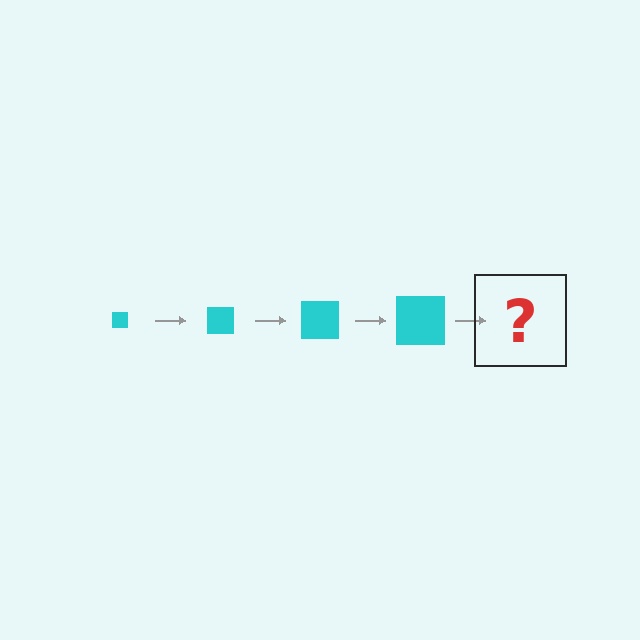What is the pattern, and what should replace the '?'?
The pattern is that the square gets progressively larger each step. The '?' should be a cyan square, larger than the previous one.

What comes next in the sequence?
The next element should be a cyan square, larger than the previous one.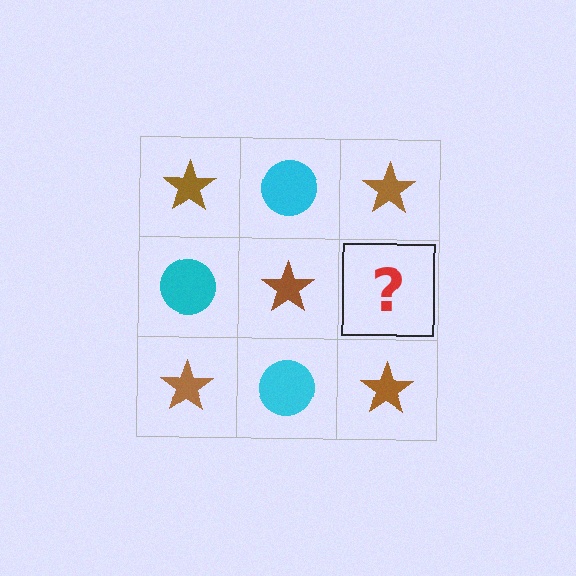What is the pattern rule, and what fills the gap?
The rule is that it alternates brown star and cyan circle in a checkerboard pattern. The gap should be filled with a cyan circle.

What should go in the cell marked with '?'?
The missing cell should contain a cyan circle.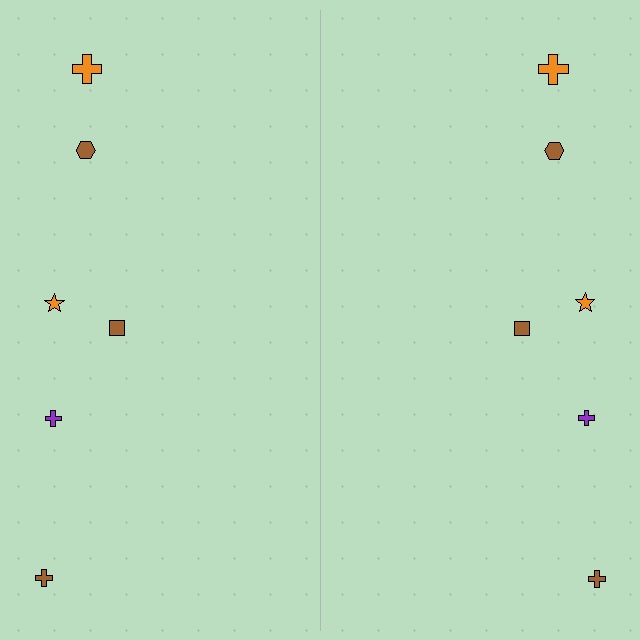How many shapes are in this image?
There are 12 shapes in this image.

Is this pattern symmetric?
Yes, this pattern has bilateral (reflection) symmetry.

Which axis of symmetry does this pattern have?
The pattern has a vertical axis of symmetry running through the center of the image.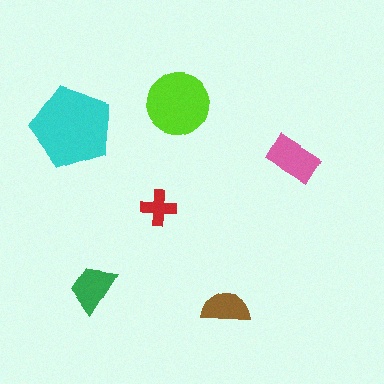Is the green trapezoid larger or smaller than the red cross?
Larger.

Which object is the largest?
The cyan pentagon.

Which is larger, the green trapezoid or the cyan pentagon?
The cyan pentagon.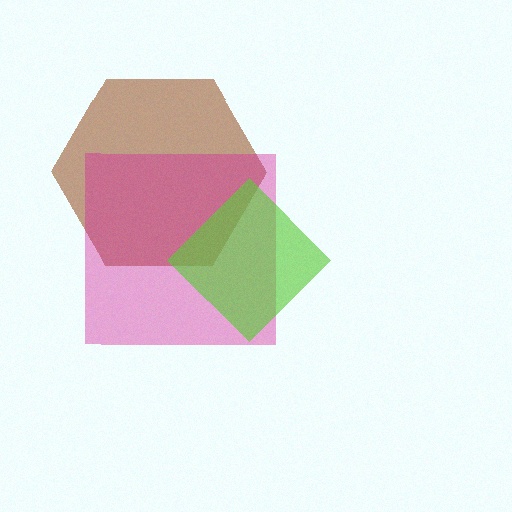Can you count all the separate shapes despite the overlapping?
Yes, there are 3 separate shapes.